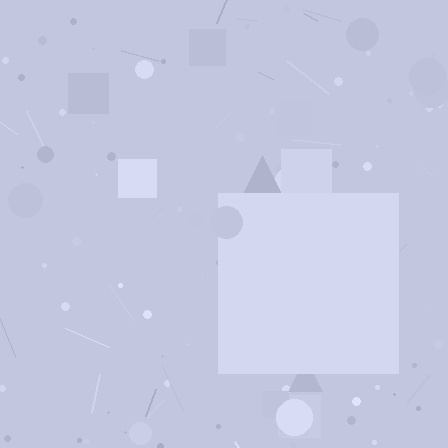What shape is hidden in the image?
A square is hidden in the image.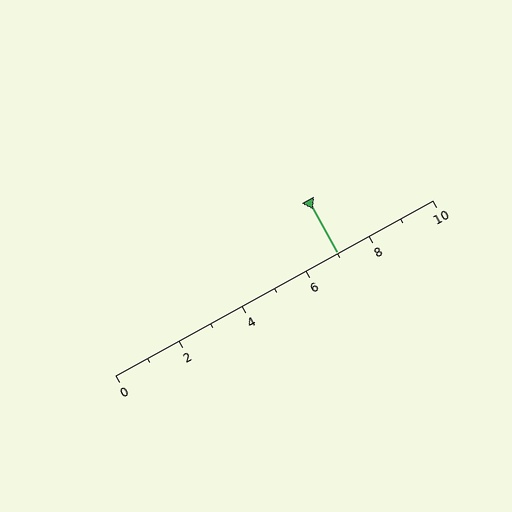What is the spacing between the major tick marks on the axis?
The major ticks are spaced 2 apart.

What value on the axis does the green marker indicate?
The marker indicates approximately 7.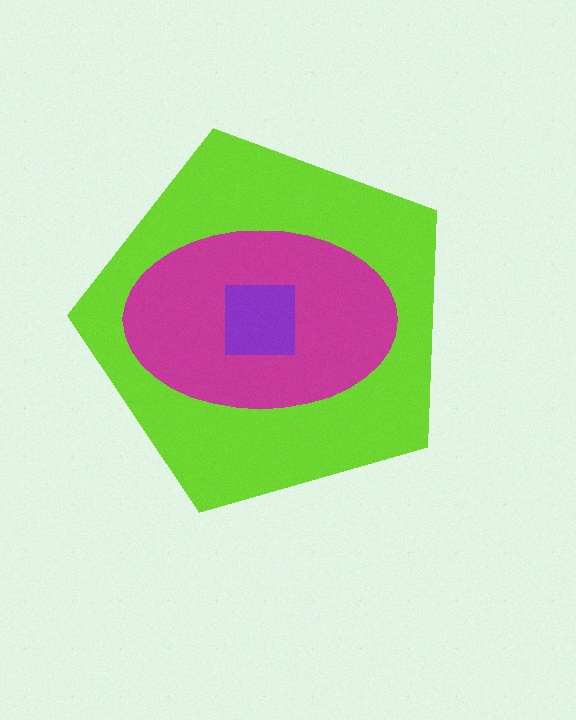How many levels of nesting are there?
3.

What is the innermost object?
The purple square.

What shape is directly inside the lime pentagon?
The magenta ellipse.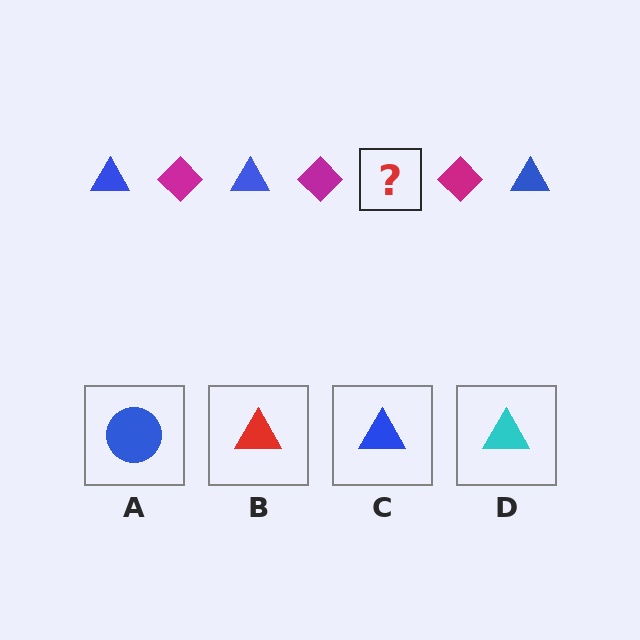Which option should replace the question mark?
Option C.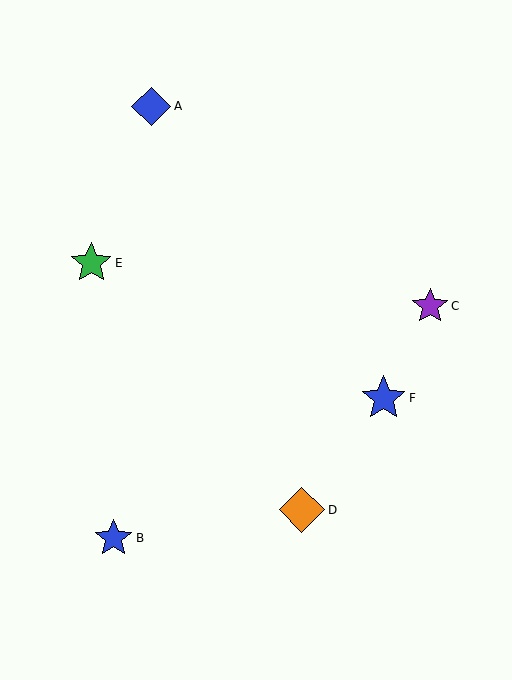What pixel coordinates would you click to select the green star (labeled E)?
Click at (91, 263) to select the green star E.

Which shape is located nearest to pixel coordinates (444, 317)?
The purple star (labeled C) at (430, 306) is nearest to that location.